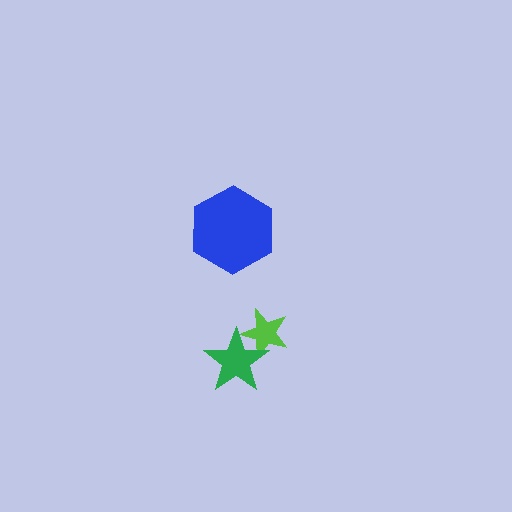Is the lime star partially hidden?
Yes, it is partially covered by another shape.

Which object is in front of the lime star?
The green star is in front of the lime star.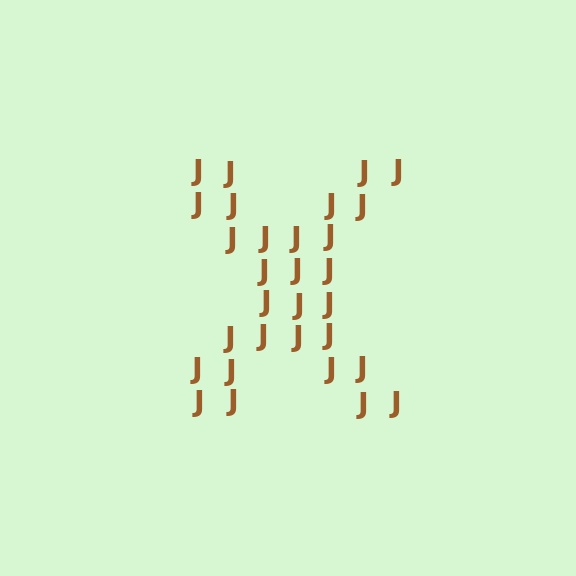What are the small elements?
The small elements are letter J's.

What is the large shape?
The large shape is the letter X.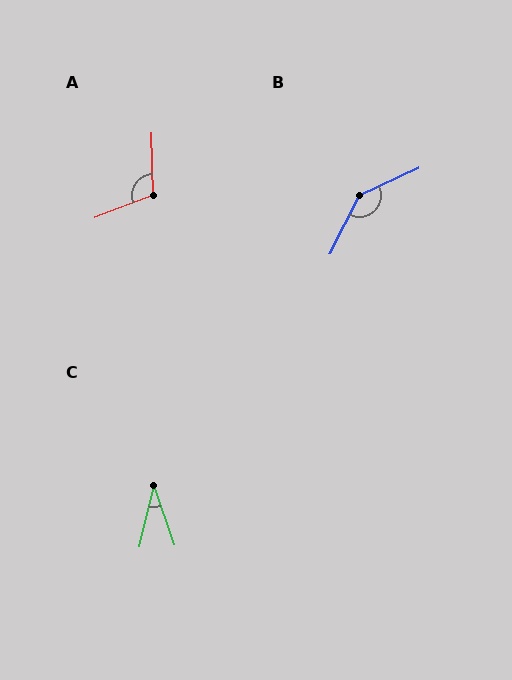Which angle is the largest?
B, at approximately 141 degrees.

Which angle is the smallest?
C, at approximately 32 degrees.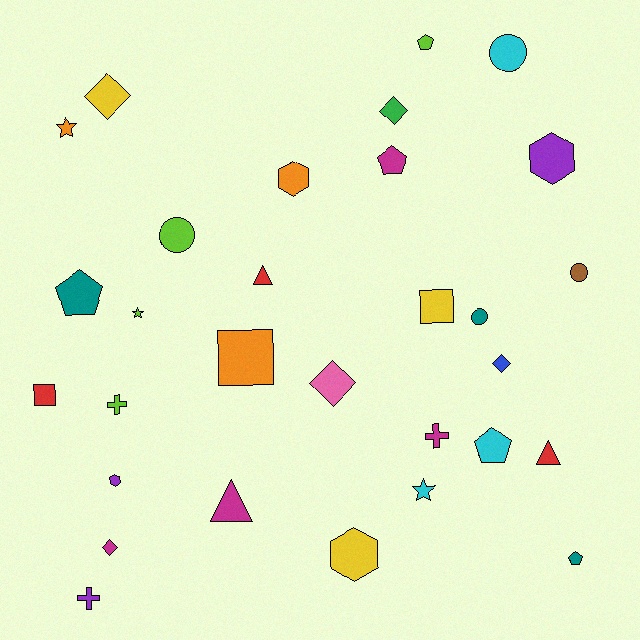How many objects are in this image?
There are 30 objects.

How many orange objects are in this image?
There are 3 orange objects.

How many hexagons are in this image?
There are 4 hexagons.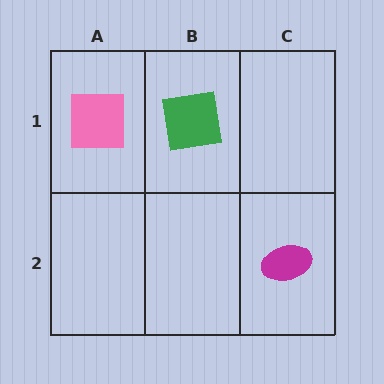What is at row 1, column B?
A green square.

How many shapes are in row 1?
2 shapes.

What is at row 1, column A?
A pink square.